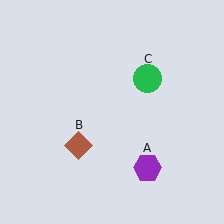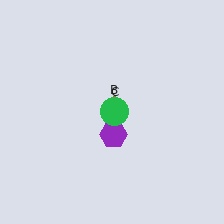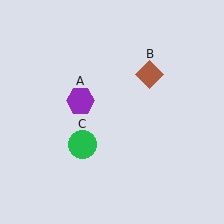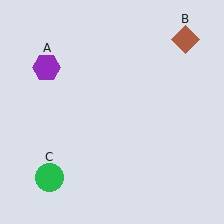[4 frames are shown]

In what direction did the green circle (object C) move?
The green circle (object C) moved down and to the left.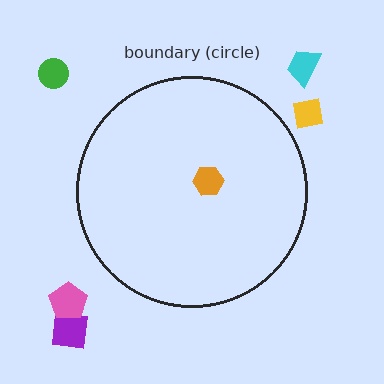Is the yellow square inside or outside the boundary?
Outside.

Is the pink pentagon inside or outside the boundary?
Outside.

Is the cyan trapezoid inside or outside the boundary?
Outside.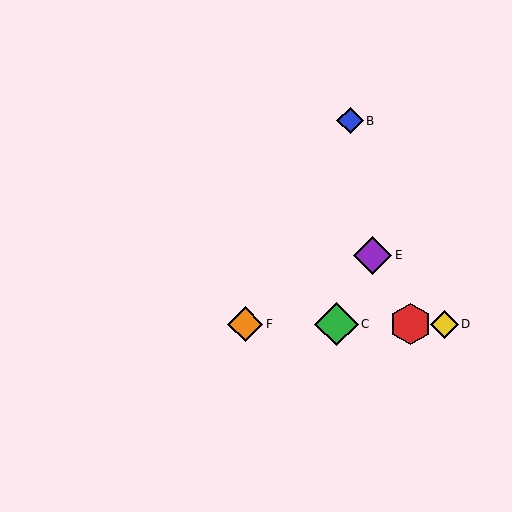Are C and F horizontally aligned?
Yes, both are at y≈324.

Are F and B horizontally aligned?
No, F is at y≈324 and B is at y≈121.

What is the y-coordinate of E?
Object E is at y≈255.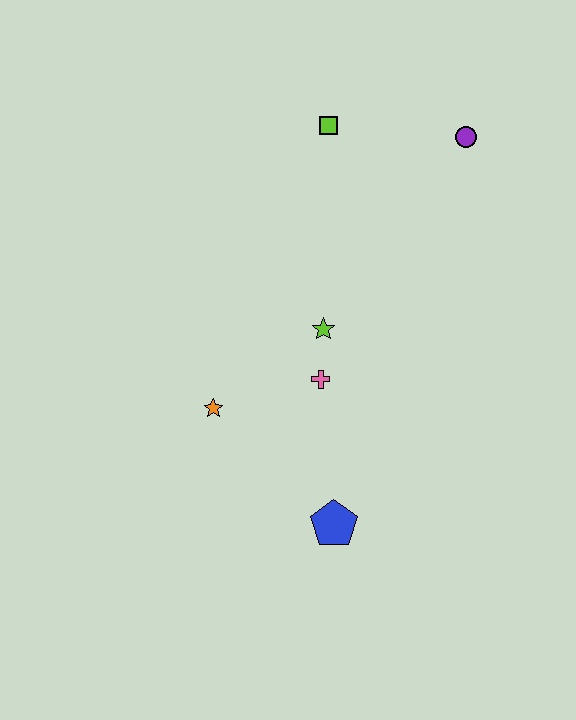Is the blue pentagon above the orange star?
No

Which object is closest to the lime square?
The purple circle is closest to the lime square.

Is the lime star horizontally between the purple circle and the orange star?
Yes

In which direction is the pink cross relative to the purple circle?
The pink cross is below the purple circle.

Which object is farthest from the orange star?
The purple circle is farthest from the orange star.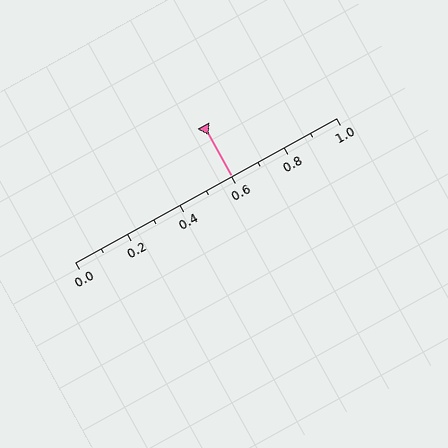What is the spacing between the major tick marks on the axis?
The major ticks are spaced 0.2 apart.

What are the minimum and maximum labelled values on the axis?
The axis runs from 0.0 to 1.0.